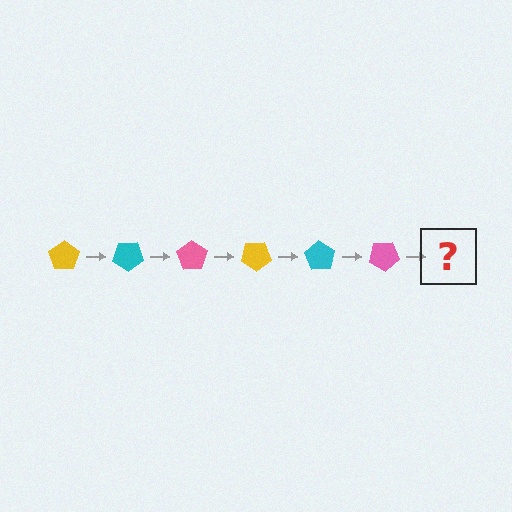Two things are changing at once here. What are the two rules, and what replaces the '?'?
The two rules are that it rotates 35 degrees each step and the color cycles through yellow, cyan, and pink. The '?' should be a yellow pentagon, rotated 210 degrees from the start.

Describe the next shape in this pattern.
It should be a yellow pentagon, rotated 210 degrees from the start.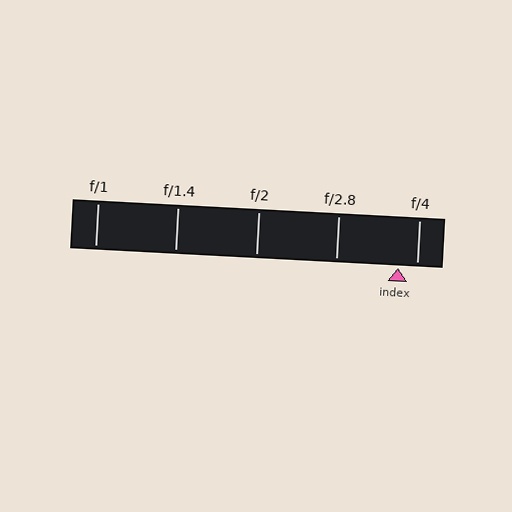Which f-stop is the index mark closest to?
The index mark is closest to f/4.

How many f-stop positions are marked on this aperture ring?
There are 5 f-stop positions marked.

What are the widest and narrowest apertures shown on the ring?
The widest aperture shown is f/1 and the narrowest is f/4.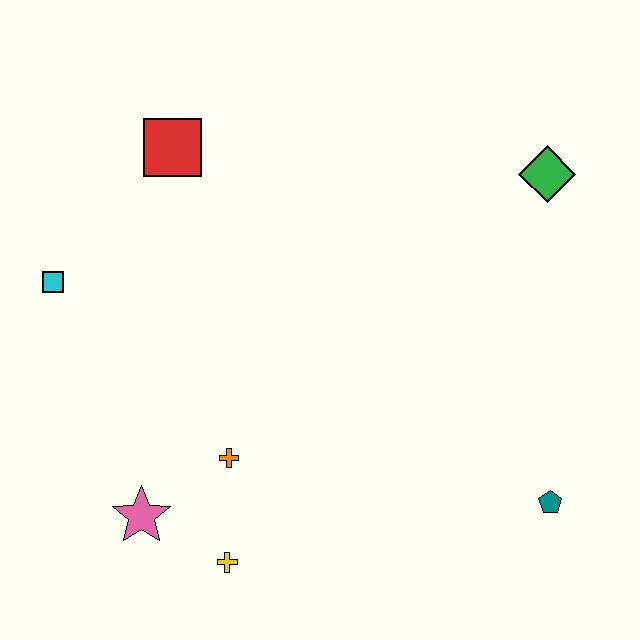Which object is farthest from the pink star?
The green diamond is farthest from the pink star.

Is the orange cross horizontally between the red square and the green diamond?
Yes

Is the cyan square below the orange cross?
No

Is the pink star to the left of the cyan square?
No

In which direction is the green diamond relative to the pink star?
The green diamond is to the right of the pink star.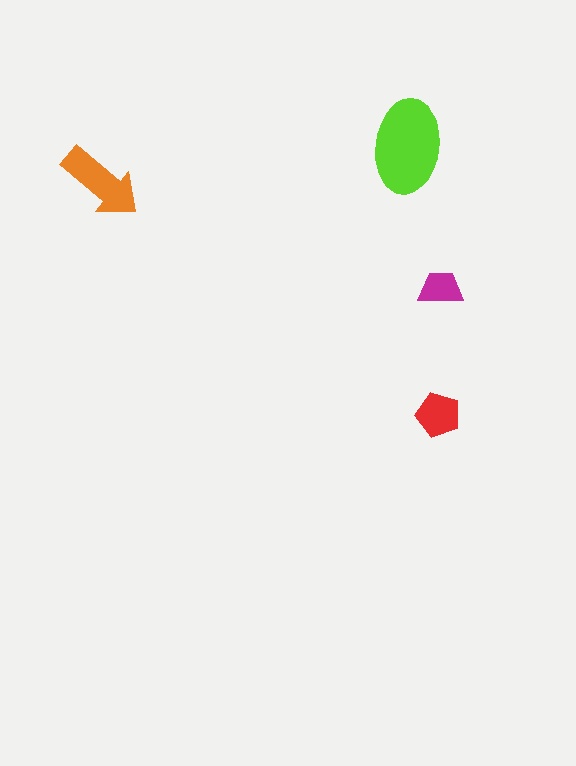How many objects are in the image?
There are 4 objects in the image.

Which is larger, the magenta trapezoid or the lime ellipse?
The lime ellipse.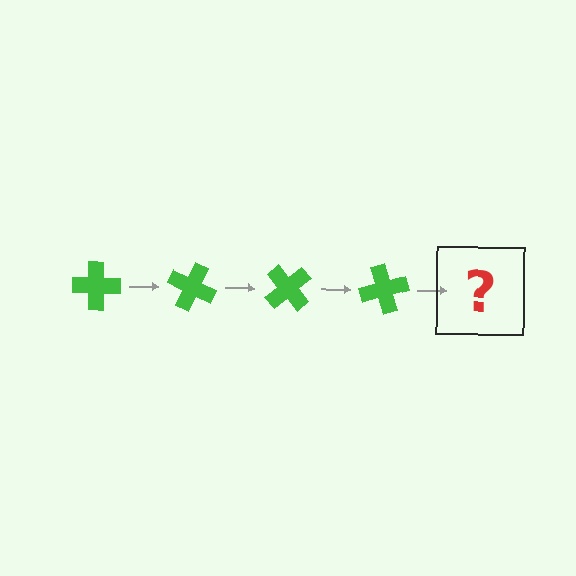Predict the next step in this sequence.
The next step is a green cross rotated 100 degrees.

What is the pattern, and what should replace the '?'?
The pattern is that the cross rotates 25 degrees each step. The '?' should be a green cross rotated 100 degrees.